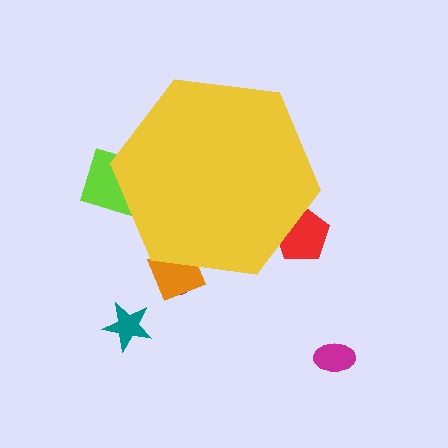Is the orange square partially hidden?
Yes, the orange square is partially hidden behind the yellow hexagon.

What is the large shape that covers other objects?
A yellow hexagon.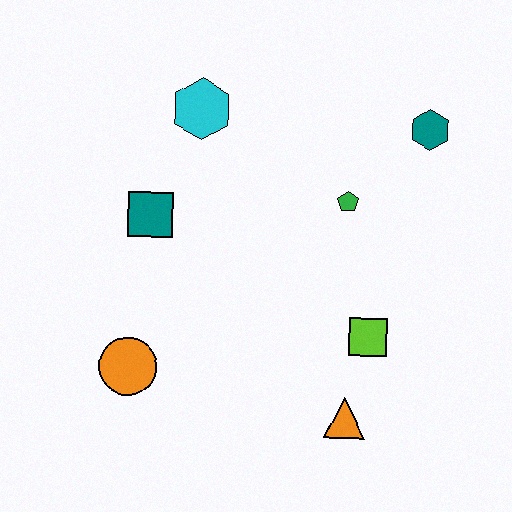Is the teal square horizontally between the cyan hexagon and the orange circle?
Yes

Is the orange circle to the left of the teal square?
Yes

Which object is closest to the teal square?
The cyan hexagon is closest to the teal square.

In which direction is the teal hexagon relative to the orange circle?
The teal hexagon is to the right of the orange circle.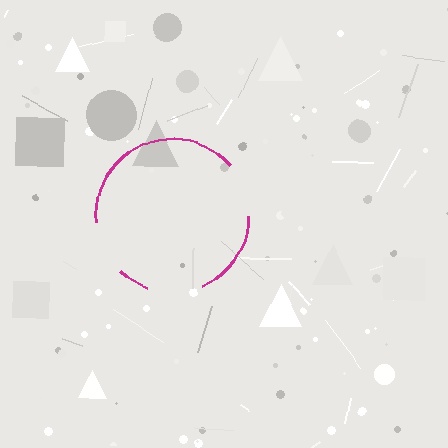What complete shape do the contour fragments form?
The contour fragments form a circle.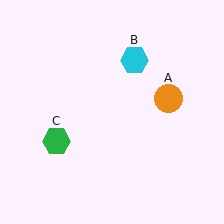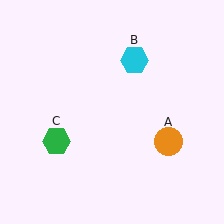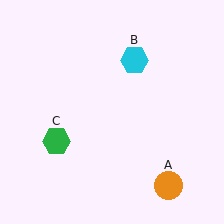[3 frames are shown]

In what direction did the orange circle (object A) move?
The orange circle (object A) moved down.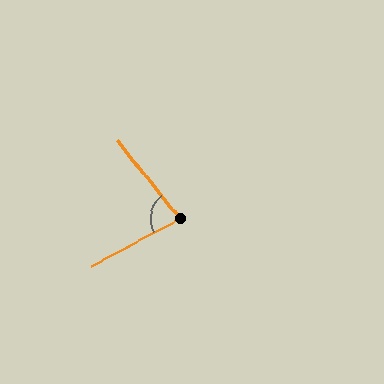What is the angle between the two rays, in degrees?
Approximately 79 degrees.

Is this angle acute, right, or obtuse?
It is acute.